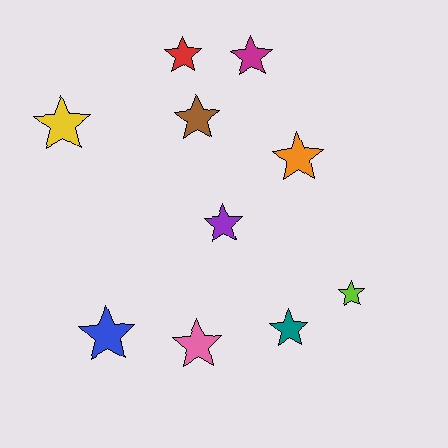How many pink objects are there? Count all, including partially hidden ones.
There is 1 pink object.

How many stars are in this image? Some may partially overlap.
There are 10 stars.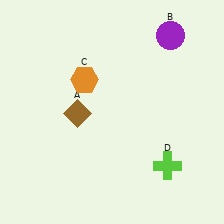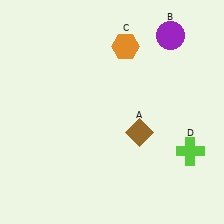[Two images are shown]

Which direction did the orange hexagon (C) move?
The orange hexagon (C) moved right.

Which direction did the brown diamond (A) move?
The brown diamond (A) moved right.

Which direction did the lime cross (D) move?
The lime cross (D) moved right.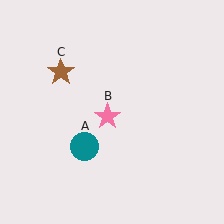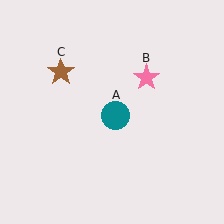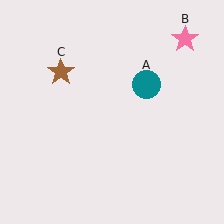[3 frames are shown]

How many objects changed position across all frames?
2 objects changed position: teal circle (object A), pink star (object B).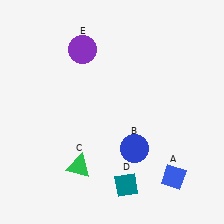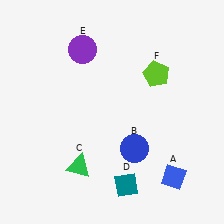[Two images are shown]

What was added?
A lime pentagon (F) was added in Image 2.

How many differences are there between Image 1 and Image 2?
There is 1 difference between the two images.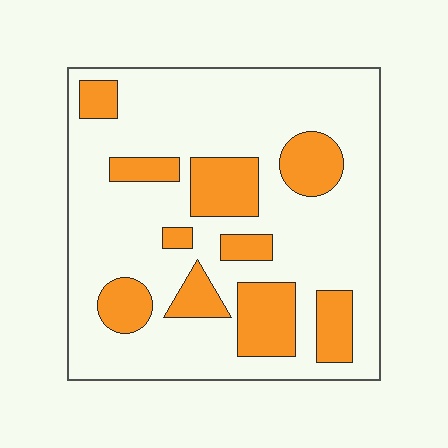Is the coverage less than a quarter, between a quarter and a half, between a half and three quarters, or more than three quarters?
Less than a quarter.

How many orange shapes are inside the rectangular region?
10.